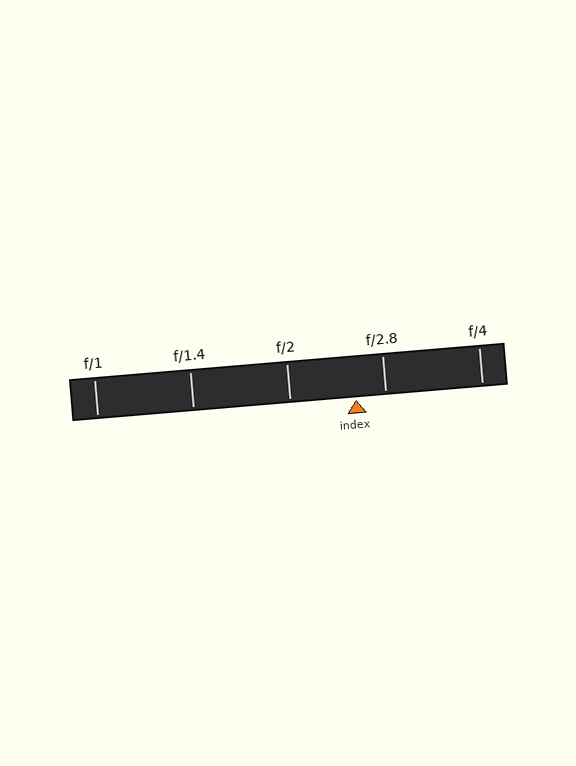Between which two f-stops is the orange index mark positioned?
The index mark is between f/2 and f/2.8.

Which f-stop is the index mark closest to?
The index mark is closest to f/2.8.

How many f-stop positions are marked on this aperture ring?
There are 5 f-stop positions marked.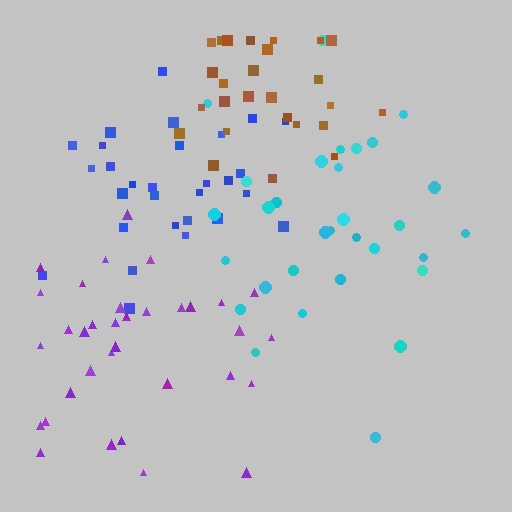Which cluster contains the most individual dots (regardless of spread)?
Purple (35).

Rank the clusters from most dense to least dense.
brown, purple, blue, cyan.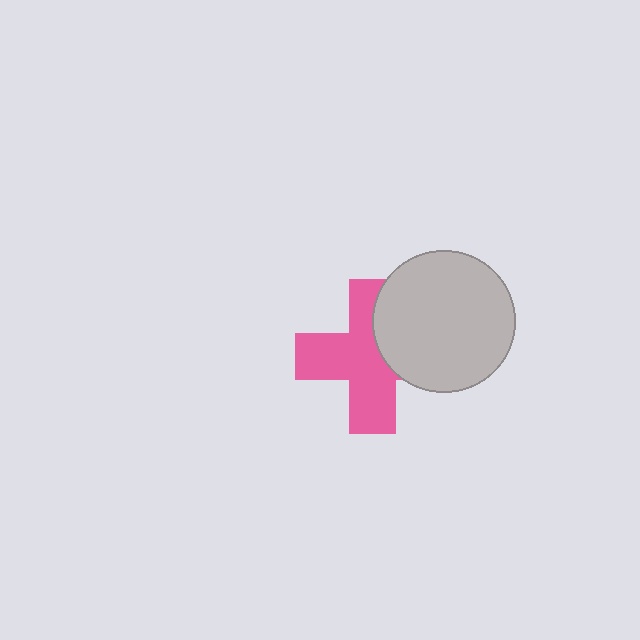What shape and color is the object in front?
The object in front is a light gray circle.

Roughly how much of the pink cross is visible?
Most of it is visible (roughly 66%).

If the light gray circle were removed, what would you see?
You would see the complete pink cross.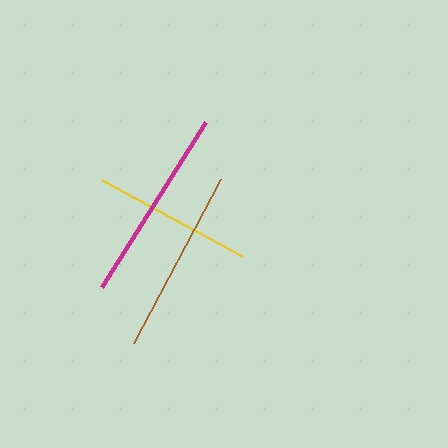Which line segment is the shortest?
The yellow line is the shortest at approximately 159 pixels.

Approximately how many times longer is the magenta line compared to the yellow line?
The magenta line is approximately 1.2 times the length of the yellow line.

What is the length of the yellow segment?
The yellow segment is approximately 159 pixels long.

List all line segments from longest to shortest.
From longest to shortest: magenta, brown, yellow.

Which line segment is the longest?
The magenta line is the longest at approximately 196 pixels.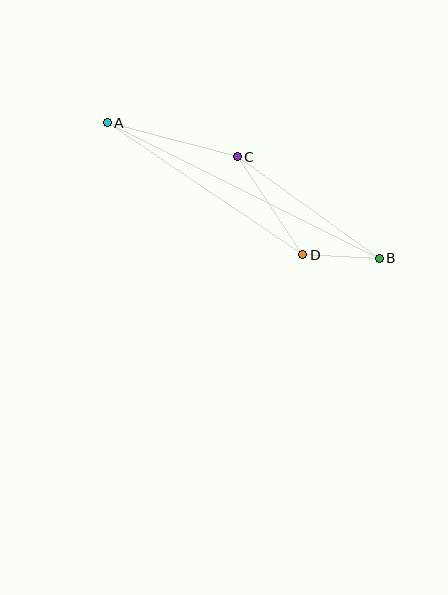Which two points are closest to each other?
Points B and D are closest to each other.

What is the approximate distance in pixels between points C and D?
The distance between C and D is approximately 118 pixels.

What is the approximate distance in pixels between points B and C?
The distance between B and C is approximately 175 pixels.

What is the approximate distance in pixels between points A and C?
The distance between A and C is approximately 134 pixels.